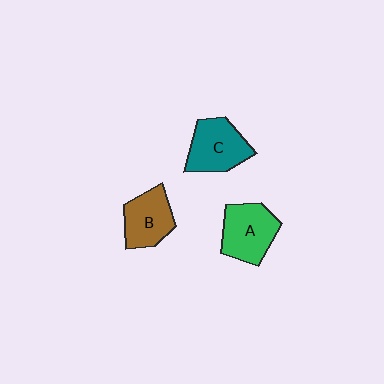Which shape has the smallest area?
Shape B (brown).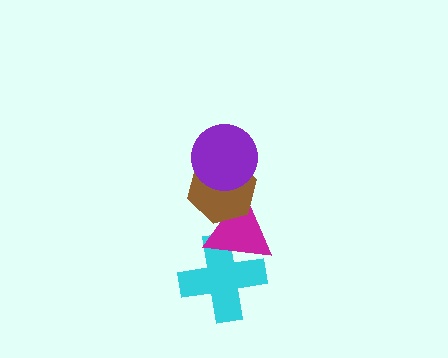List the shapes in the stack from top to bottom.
From top to bottom: the purple circle, the brown hexagon, the magenta triangle, the cyan cross.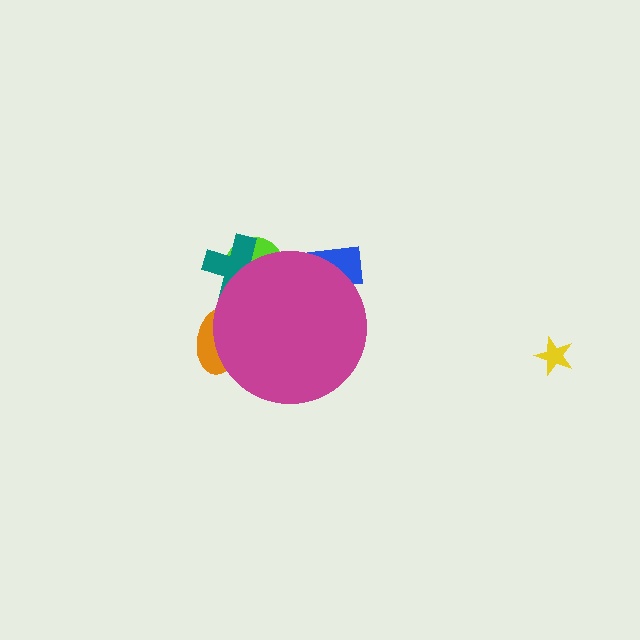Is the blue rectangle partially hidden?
Yes, the blue rectangle is partially hidden behind the magenta circle.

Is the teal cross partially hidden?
Yes, the teal cross is partially hidden behind the magenta circle.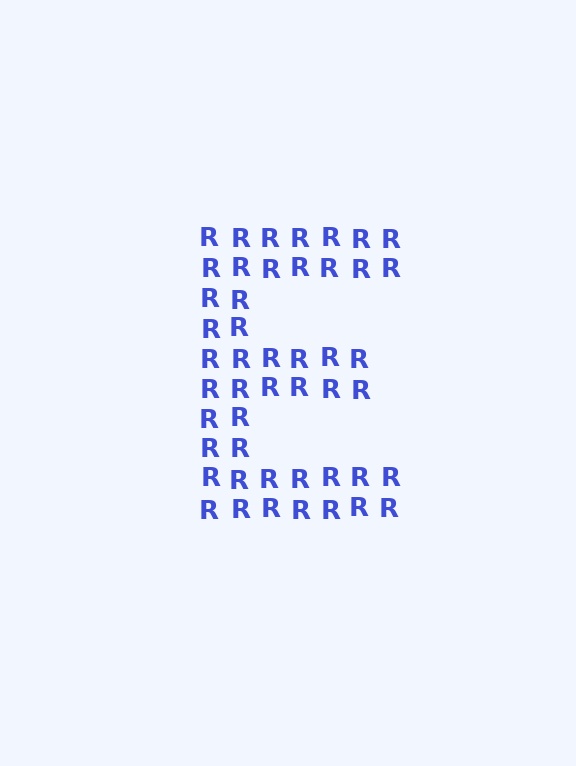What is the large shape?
The large shape is the letter E.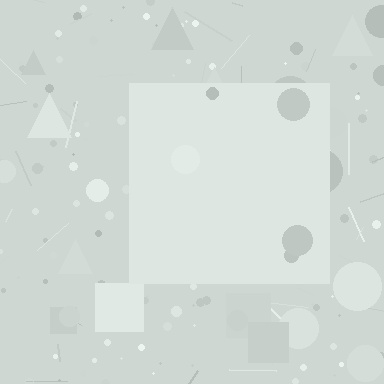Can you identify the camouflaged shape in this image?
The camouflaged shape is a square.